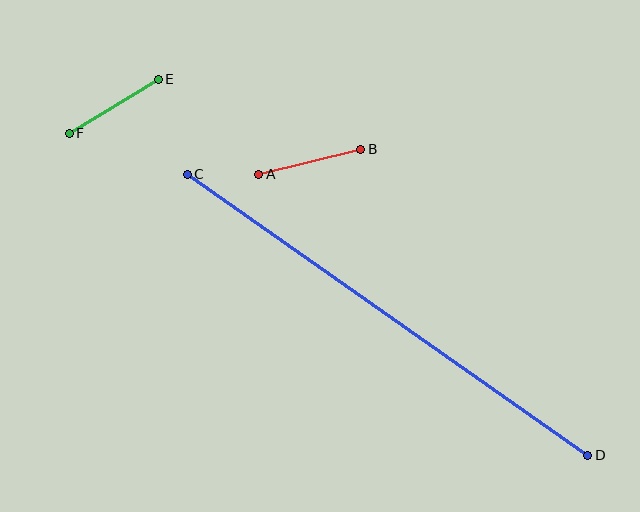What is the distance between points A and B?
The distance is approximately 105 pixels.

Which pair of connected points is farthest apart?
Points C and D are farthest apart.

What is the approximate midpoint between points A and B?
The midpoint is at approximately (310, 162) pixels.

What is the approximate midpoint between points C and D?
The midpoint is at approximately (388, 315) pixels.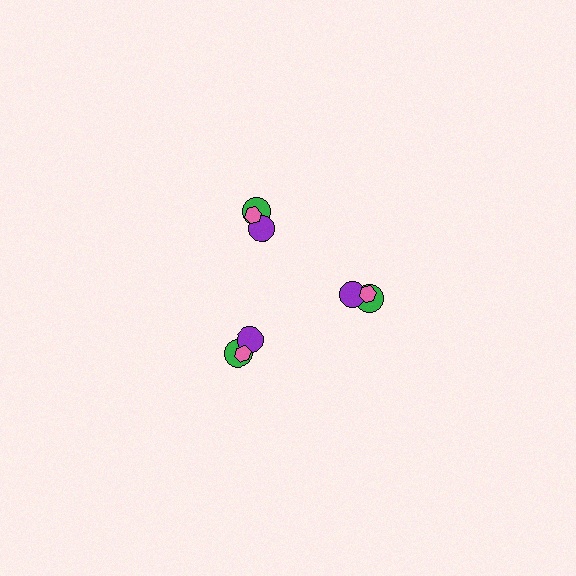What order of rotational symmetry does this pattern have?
This pattern has 3-fold rotational symmetry.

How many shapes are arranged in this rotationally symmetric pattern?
There are 9 shapes, arranged in 3 groups of 3.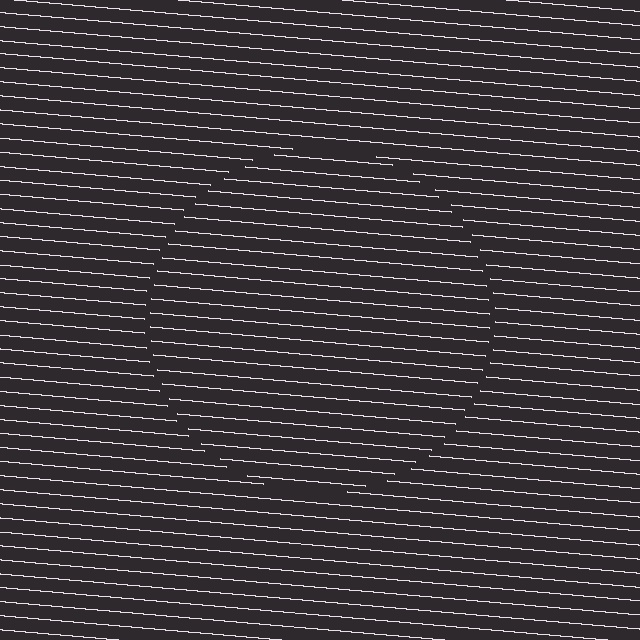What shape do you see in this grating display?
An illusory circle. The interior of the shape contains the same grating, shifted by half a period — the contour is defined by the phase discontinuity where line-ends from the inner and outer gratings abut.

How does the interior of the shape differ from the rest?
The interior of the shape contains the same grating, shifted by half a period — the contour is defined by the phase discontinuity where line-ends from the inner and outer gratings abut.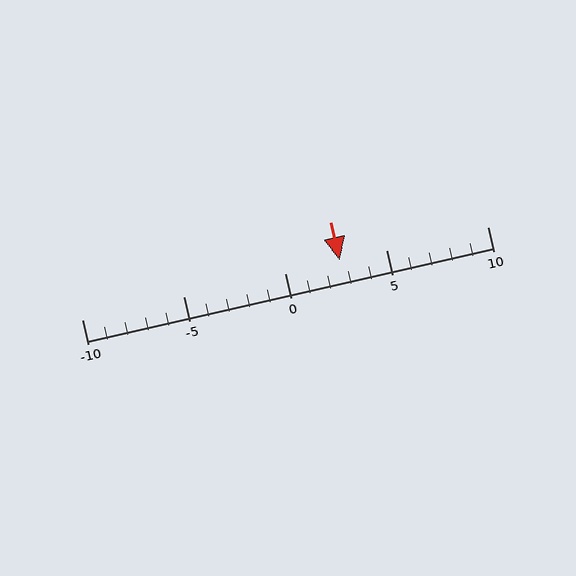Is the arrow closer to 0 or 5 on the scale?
The arrow is closer to 5.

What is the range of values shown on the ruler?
The ruler shows values from -10 to 10.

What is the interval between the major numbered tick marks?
The major tick marks are spaced 5 units apart.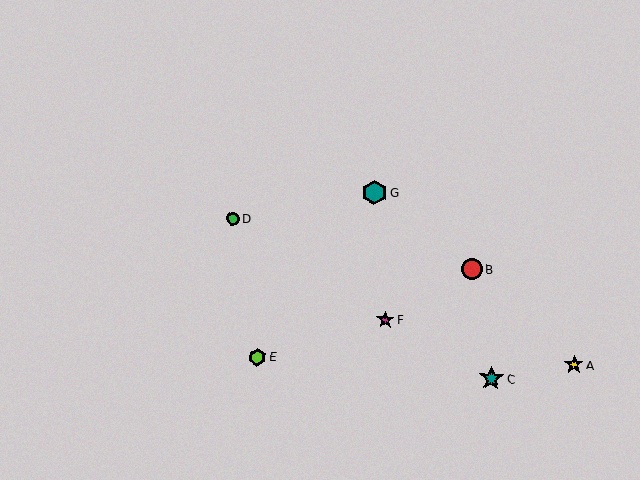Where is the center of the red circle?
The center of the red circle is at (472, 269).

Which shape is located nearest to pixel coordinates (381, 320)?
The magenta star (labeled F) at (385, 320) is nearest to that location.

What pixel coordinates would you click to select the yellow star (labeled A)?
Click at (574, 365) to select the yellow star A.